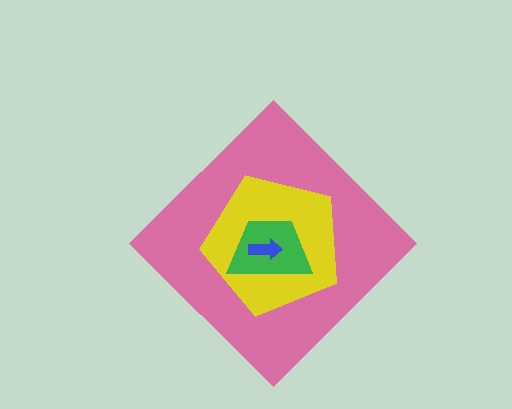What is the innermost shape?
The blue arrow.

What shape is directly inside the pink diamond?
The yellow pentagon.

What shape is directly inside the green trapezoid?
The blue arrow.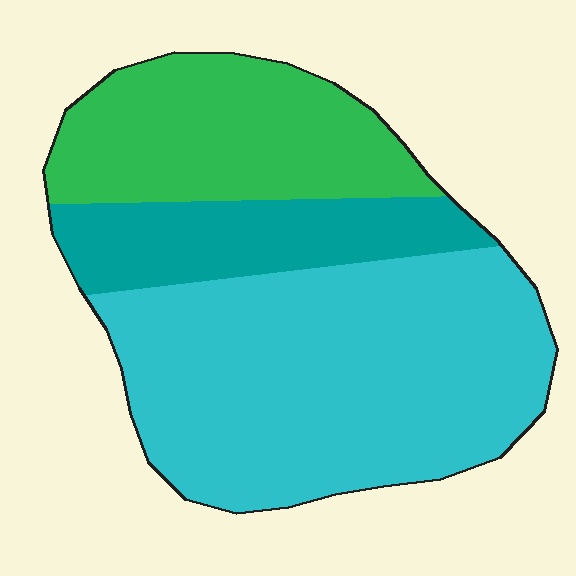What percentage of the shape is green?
Green covers roughly 25% of the shape.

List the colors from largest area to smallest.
From largest to smallest: cyan, green, teal.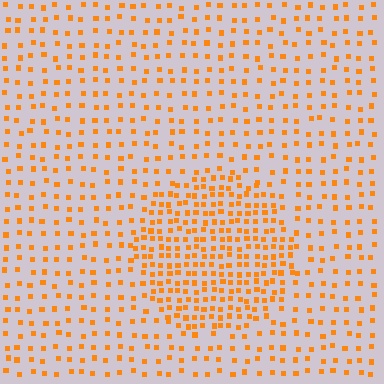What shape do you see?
I see a circle.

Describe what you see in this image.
The image contains small orange elements arranged at two different densities. A circle-shaped region is visible where the elements are more densely packed than the surrounding area.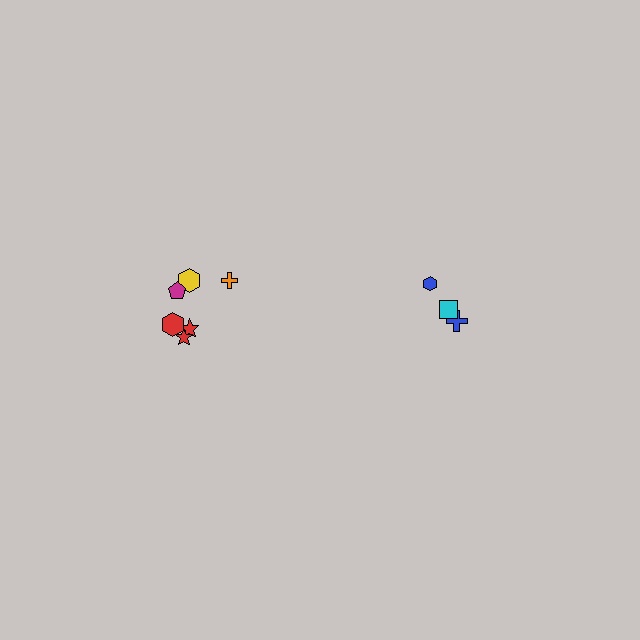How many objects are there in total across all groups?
There are 9 objects.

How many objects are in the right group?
There are 3 objects.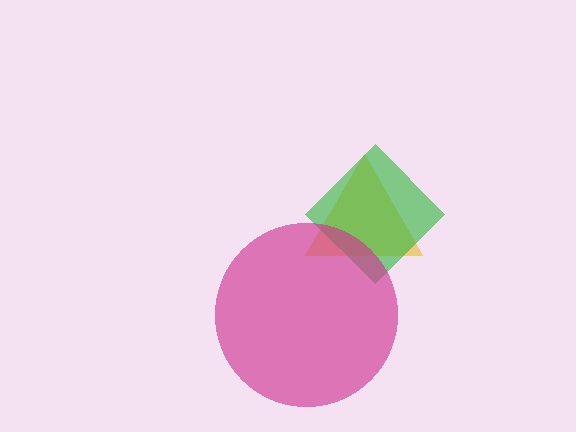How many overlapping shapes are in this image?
There are 3 overlapping shapes in the image.